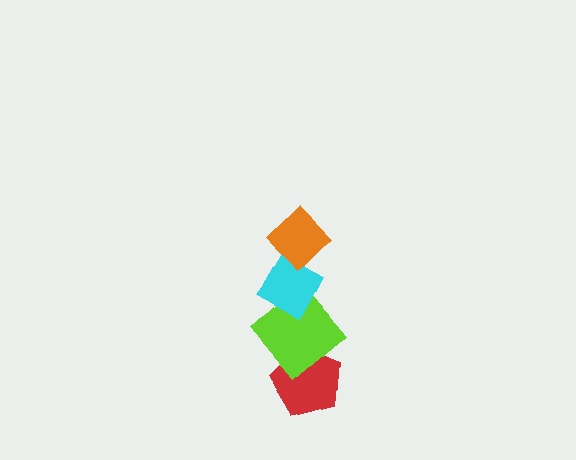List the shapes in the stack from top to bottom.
From top to bottom: the orange diamond, the cyan diamond, the lime diamond, the red pentagon.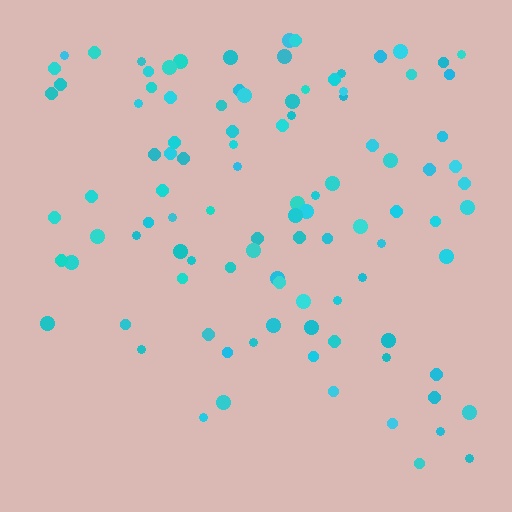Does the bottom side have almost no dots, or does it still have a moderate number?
Still a moderate number, just noticeably fewer than the top.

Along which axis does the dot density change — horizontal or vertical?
Vertical.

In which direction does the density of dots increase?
From bottom to top, with the top side densest.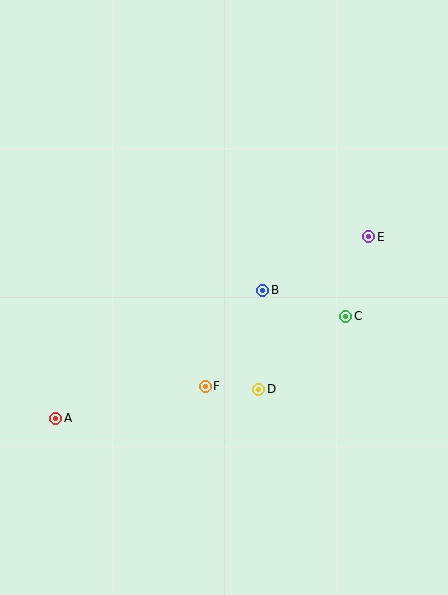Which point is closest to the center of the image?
Point B at (263, 290) is closest to the center.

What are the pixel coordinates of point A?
Point A is at (56, 418).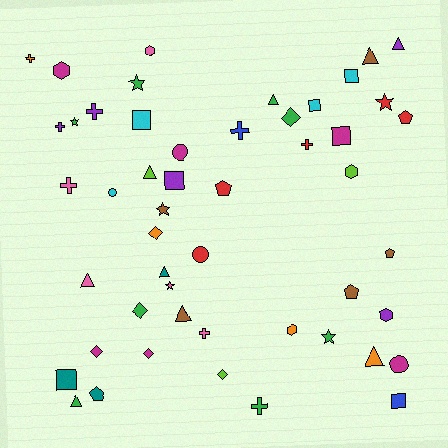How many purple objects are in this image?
There are 5 purple objects.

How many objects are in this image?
There are 50 objects.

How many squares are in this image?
There are 7 squares.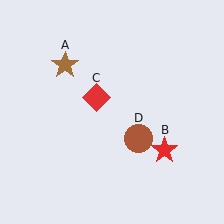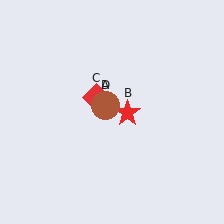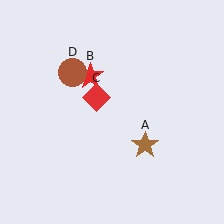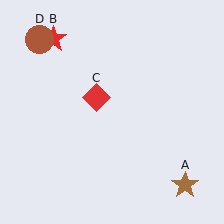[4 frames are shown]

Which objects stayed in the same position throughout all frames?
Red diamond (object C) remained stationary.